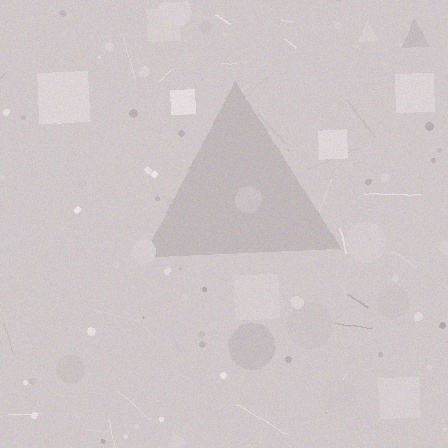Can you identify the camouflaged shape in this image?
The camouflaged shape is a triangle.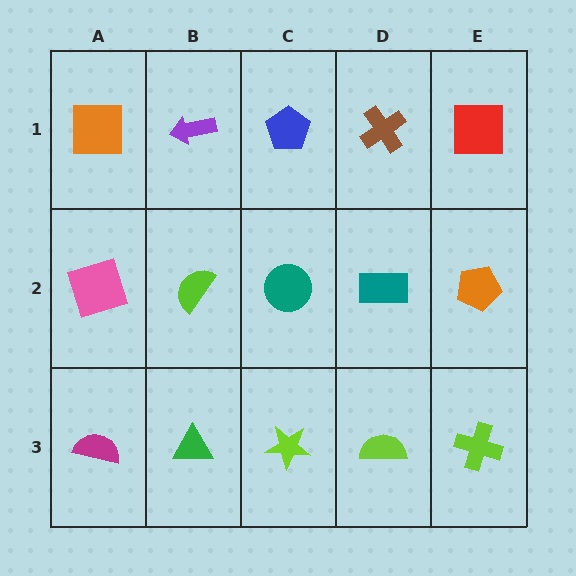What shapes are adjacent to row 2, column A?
An orange square (row 1, column A), a magenta semicircle (row 3, column A), a lime semicircle (row 2, column B).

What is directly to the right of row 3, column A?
A green triangle.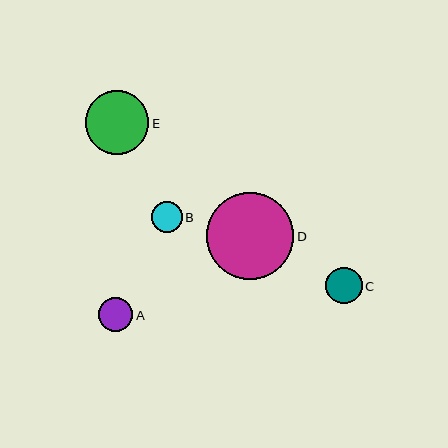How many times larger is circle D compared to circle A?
Circle D is approximately 2.6 times the size of circle A.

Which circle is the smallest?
Circle B is the smallest with a size of approximately 31 pixels.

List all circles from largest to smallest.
From largest to smallest: D, E, C, A, B.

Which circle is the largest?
Circle D is the largest with a size of approximately 88 pixels.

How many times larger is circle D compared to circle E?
Circle D is approximately 1.4 times the size of circle E.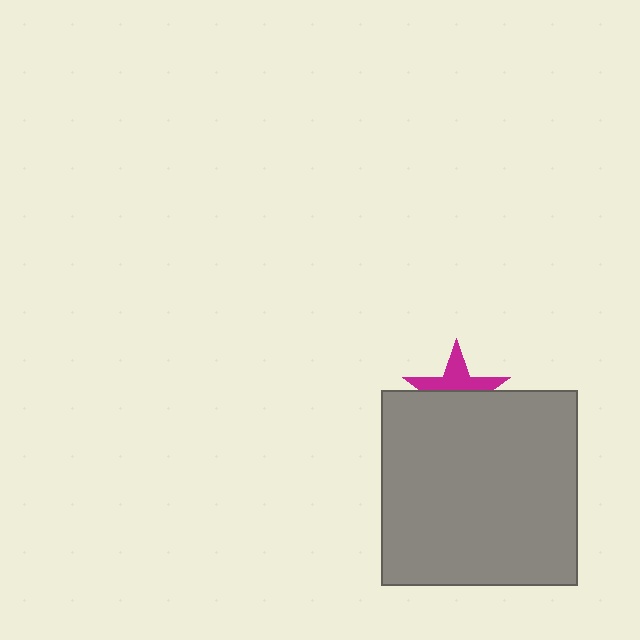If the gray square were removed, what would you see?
You would see the complete magenta star.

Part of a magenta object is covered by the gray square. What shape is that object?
It is a star.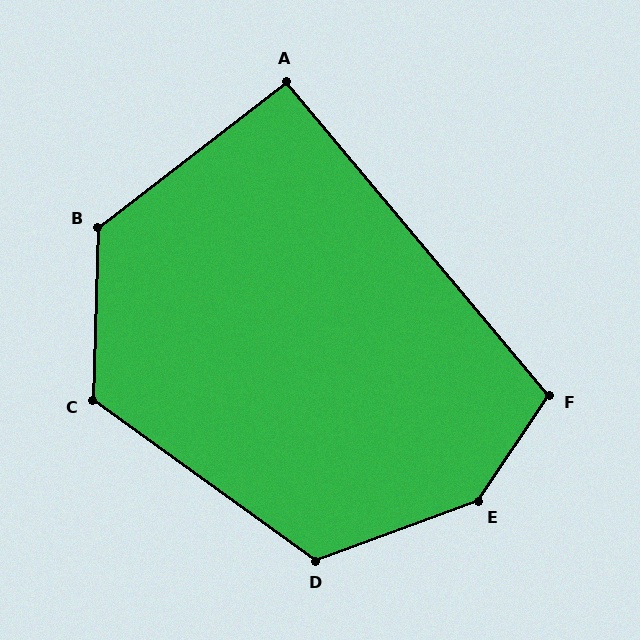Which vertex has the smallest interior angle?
A, at approximately 92 degrees.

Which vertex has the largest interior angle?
E, at approximately 144 degrees.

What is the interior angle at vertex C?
Approximately 124 degrees (obtuse).